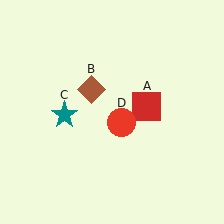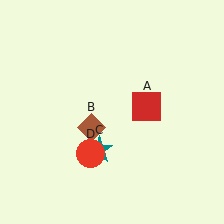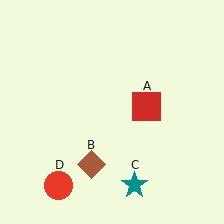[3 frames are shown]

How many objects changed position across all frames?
3 objects changed position: brown diamond (object B), teal star (object C), red circle (object D).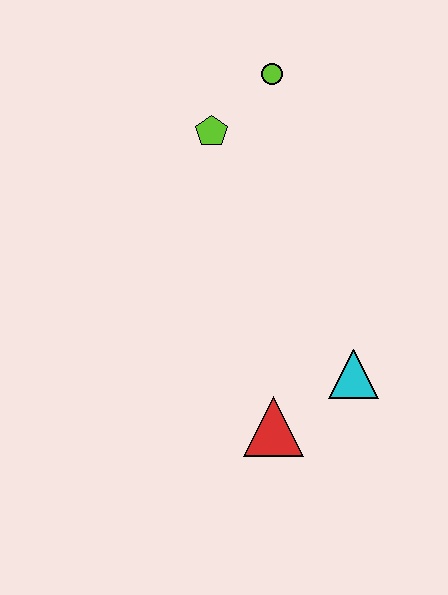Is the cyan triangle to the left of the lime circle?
No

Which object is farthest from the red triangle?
The lime circle is farthest from the red triangle.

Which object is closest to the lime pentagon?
The lime circle is closest to the lime pentagon.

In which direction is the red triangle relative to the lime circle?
The red triangle is below the lime circle.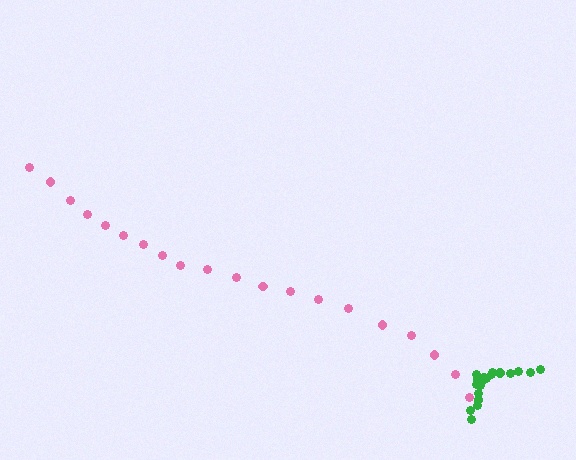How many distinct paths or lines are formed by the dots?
There are 2 distinct paths.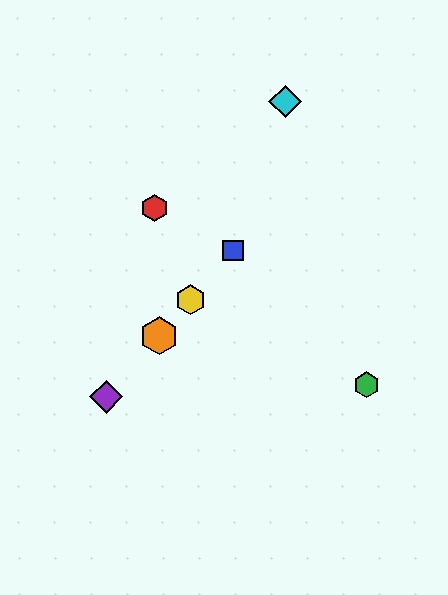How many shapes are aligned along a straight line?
4 shapes (the blue square, the yellow hexagon, the purple diamond, the orange hexagon) are aligned along a straight line.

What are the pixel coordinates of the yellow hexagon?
The yellow hexagon is at (191, 300).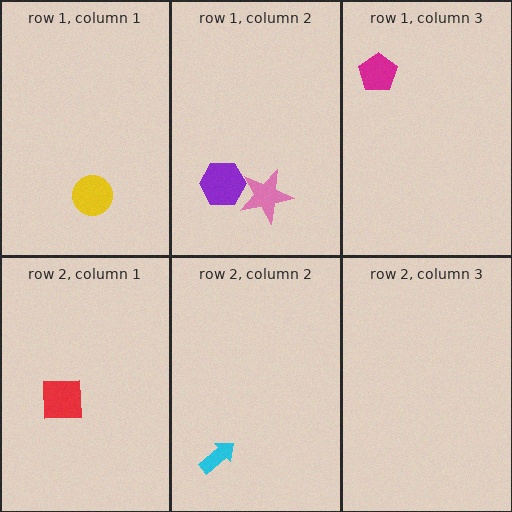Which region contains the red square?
The row 2, column 1 region.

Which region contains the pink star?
The row 1, column 2 region.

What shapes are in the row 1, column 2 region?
The purple hexagon, the pink star.